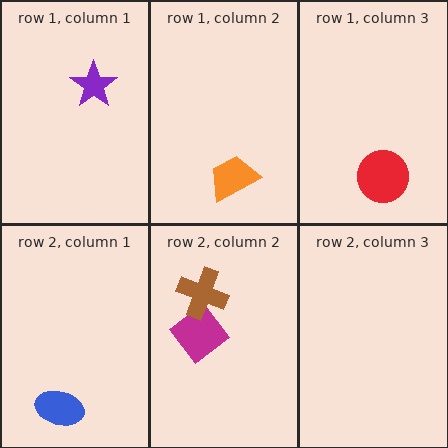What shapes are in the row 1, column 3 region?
The red circle.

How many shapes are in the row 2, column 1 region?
1.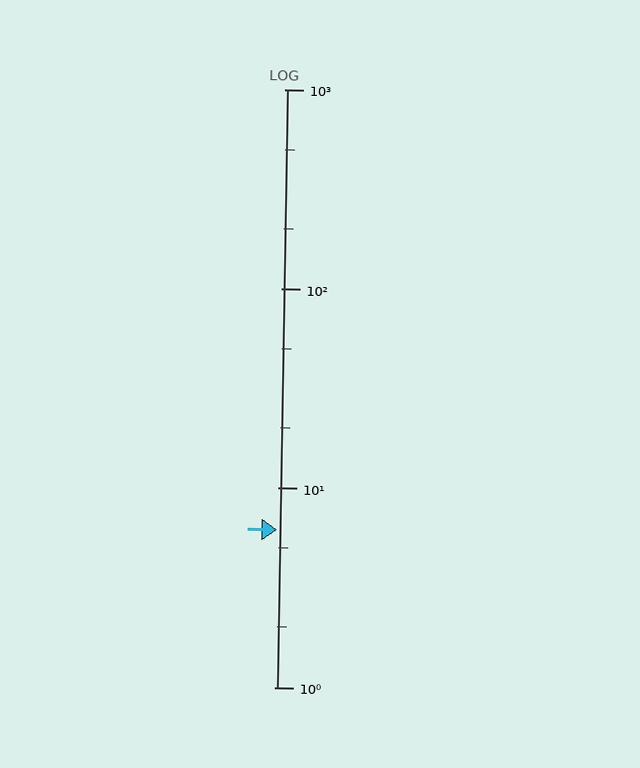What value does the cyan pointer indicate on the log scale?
The pointer indicates approximately 6.2.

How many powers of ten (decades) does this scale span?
The scale spans 3 decades, from 1 to 1000.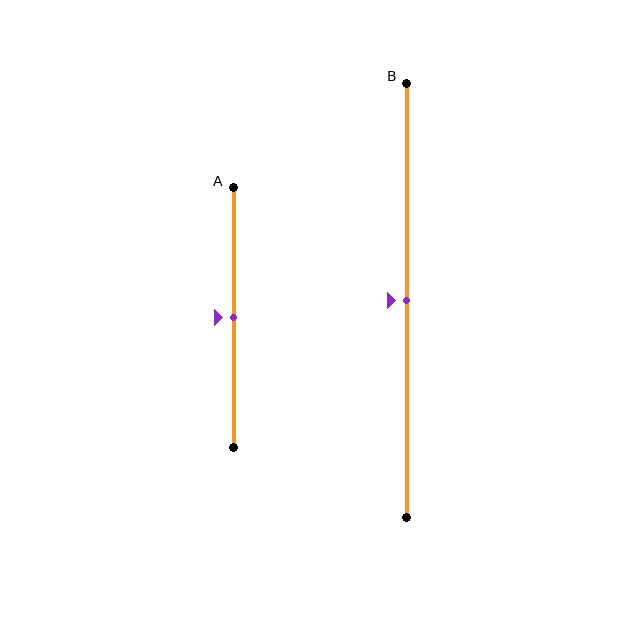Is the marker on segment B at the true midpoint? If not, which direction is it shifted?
Yes, the marker on segment B is at the true midpoint.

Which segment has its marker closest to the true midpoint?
Segment A has its marker closest to the true midpoint.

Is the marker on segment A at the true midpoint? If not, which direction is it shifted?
Yes, the marker on segment A is at the true midpoint.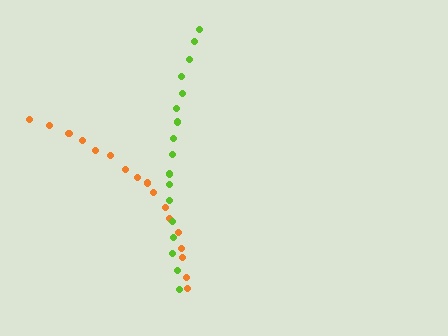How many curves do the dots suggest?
There are 2 distinct paths.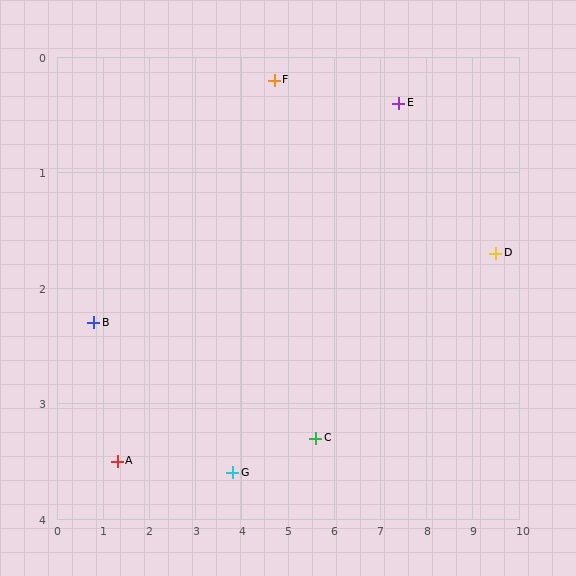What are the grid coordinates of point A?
Point A is at approximately (1.3, 3.5).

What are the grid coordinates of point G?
Point G is at approximately (3.8, 3.6).